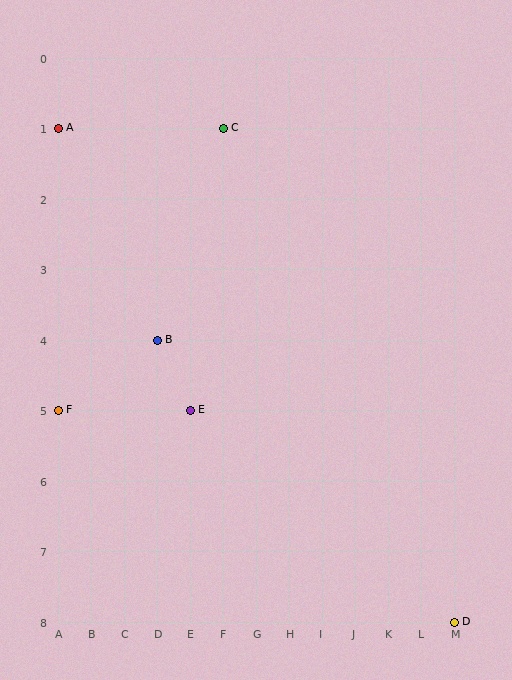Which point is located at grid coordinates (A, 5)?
Point F is at (A, 5).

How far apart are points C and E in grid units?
Points C and E are 1 column and 4 rows apart (about 4.1 grid units diagonally).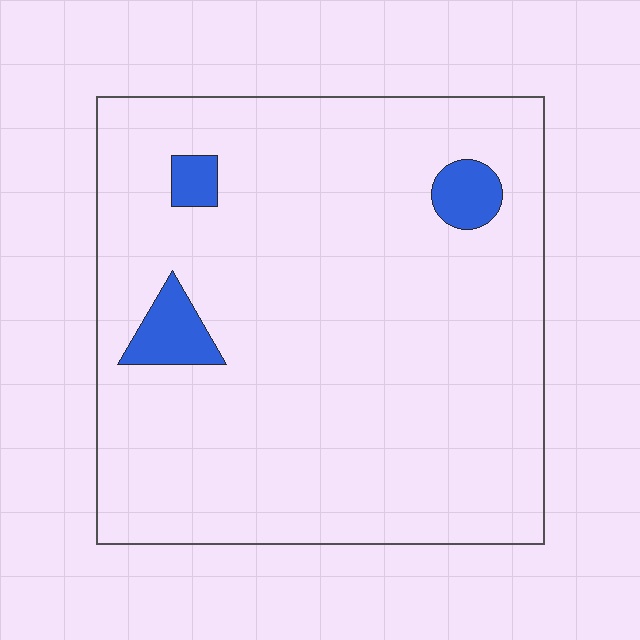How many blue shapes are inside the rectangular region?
3.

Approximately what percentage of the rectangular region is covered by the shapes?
Approximately 5%.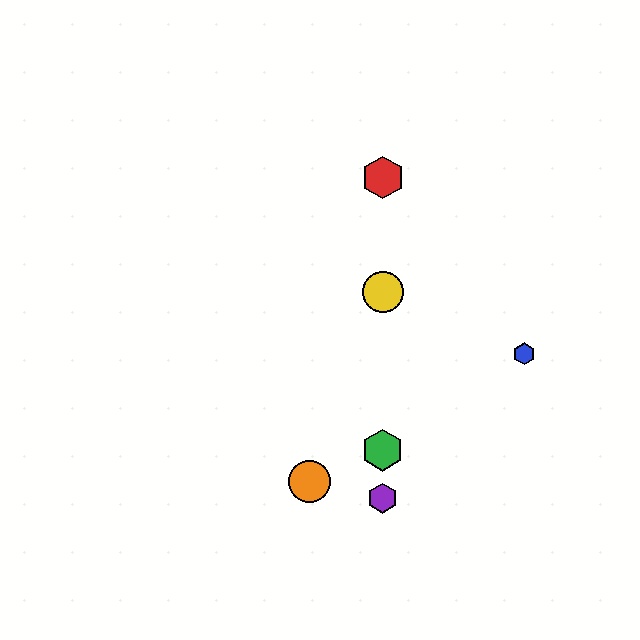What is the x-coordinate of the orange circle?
The orange circle is at x≈310.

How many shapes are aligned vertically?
4 shapes (the red hexagon, the green hexagon, the yellow circle, the purple hexagon) are aligned vertically.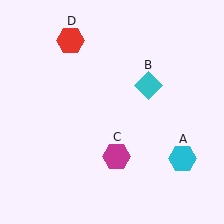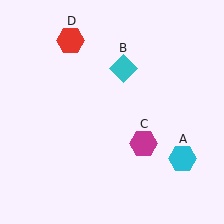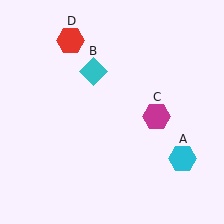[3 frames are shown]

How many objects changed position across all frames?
2 objects changed position: cyan diamond (object B), magenta hexagon (object C).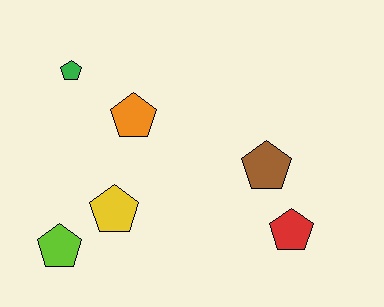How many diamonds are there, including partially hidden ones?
There are no diamonds.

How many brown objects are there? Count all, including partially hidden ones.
There is 1 brown object.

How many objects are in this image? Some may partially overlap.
There are 6 objects.